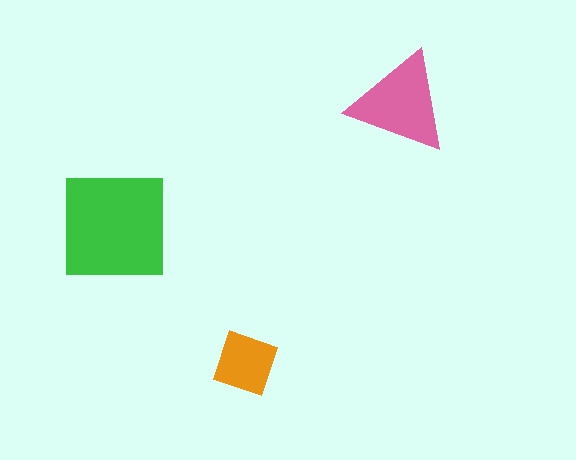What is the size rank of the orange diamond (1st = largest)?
3rd.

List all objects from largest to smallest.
The green square, the pink triangle, the orange diamond.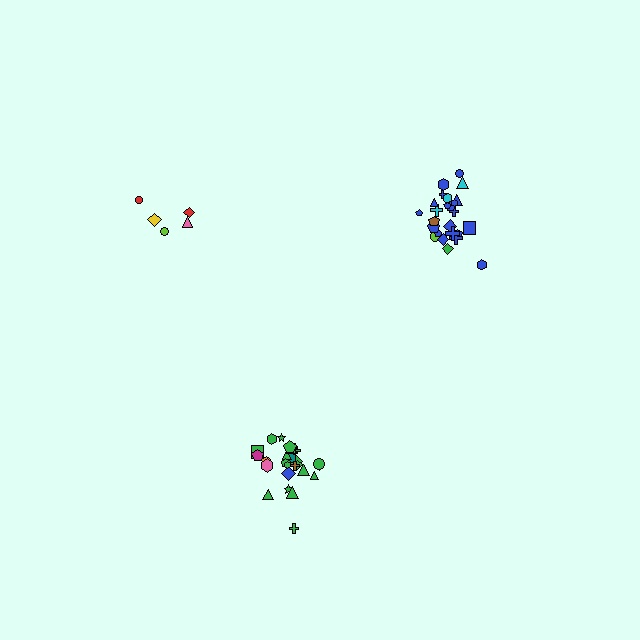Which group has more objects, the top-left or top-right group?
The top-right group.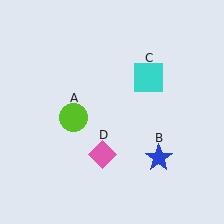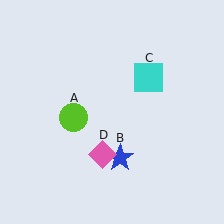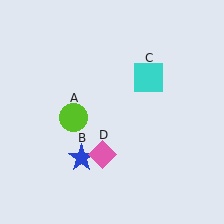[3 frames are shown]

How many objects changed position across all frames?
1 object changed position: blue star (object B).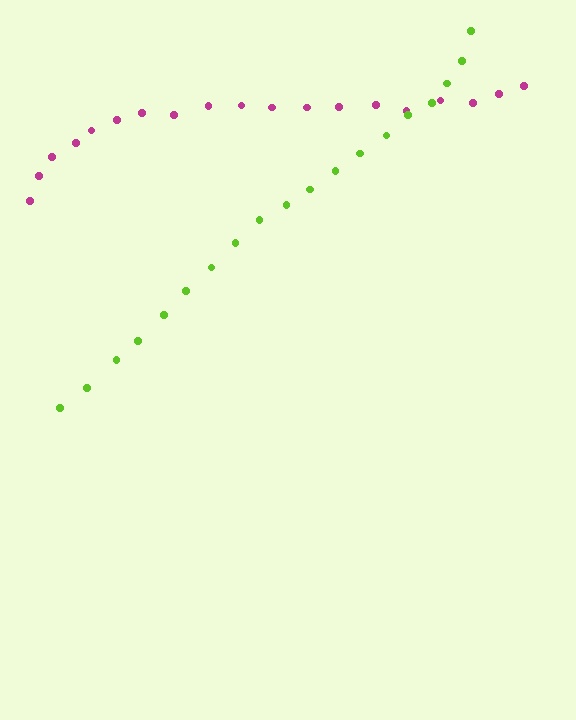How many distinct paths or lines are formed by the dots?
There are 2 distinct paths.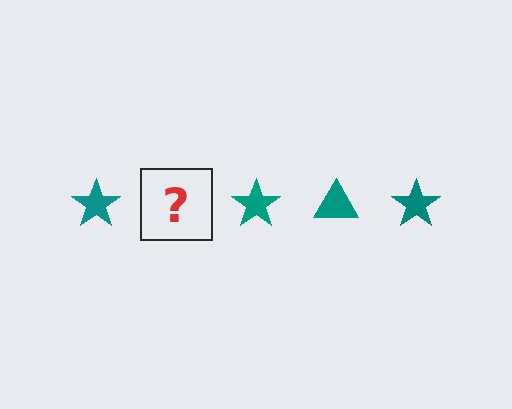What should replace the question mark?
The question mark should be replaced with a teal triangle.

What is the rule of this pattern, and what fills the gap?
The rule is that the pattern cycles through star, triangle shapes in teal. The gap should be filled with a teal triangle.